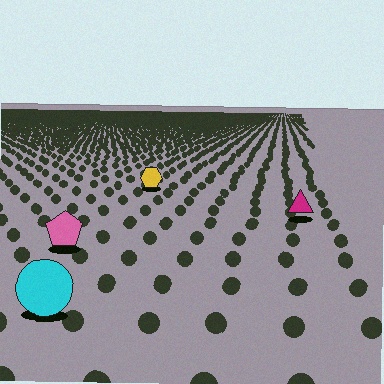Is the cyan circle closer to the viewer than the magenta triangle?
Yes. The cyan circle is closer — you can tell from the texture gradient: the ground texture is coarser near it.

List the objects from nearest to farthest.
From nearest to farthest: the cyan circle, the pink pentagon, the magenta triangle, the yellow hexagon.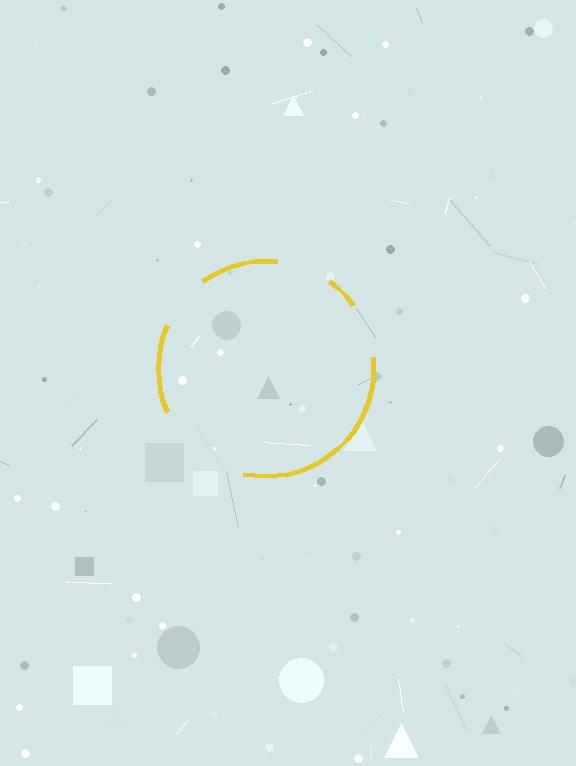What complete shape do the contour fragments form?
The contour fragments form a circle.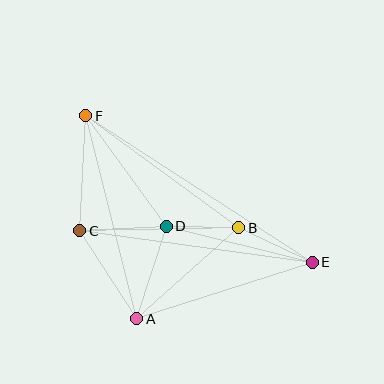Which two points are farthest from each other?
Points E and F are farthest from each other.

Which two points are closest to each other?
Points B and D are closest to each other.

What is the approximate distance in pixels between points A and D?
The distance between A and D is approximately 97 pixels.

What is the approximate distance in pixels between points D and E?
The distance between D and E is approximately 150 pixels.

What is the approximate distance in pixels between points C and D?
The distance between C and D is approximately 87 pixels.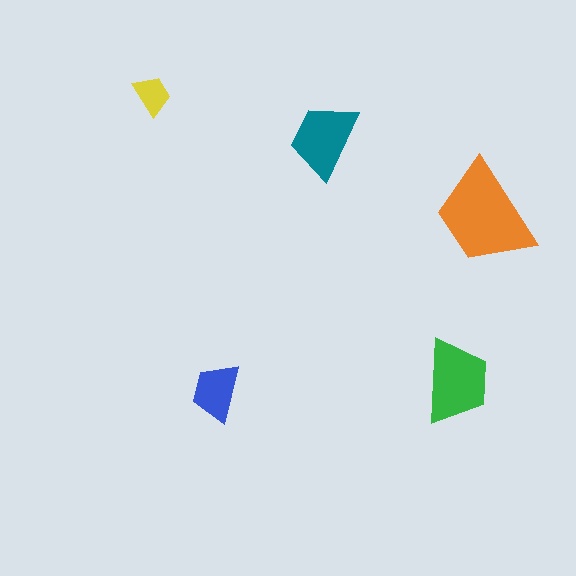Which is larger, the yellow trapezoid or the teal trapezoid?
The teal one.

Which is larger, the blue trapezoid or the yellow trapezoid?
The blue one.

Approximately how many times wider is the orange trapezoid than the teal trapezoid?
About 1.5 times wider.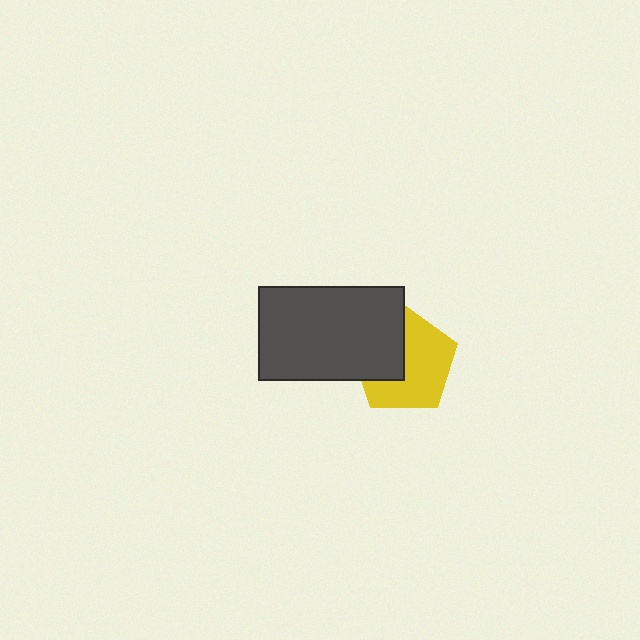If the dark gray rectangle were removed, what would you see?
You would see the complete yellow pentagon.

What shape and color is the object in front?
The object in front is a dark gray rectangle.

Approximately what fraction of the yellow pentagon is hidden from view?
Roughly 39% of the yellow pentagon is hidden behind the dark gray rectangle.